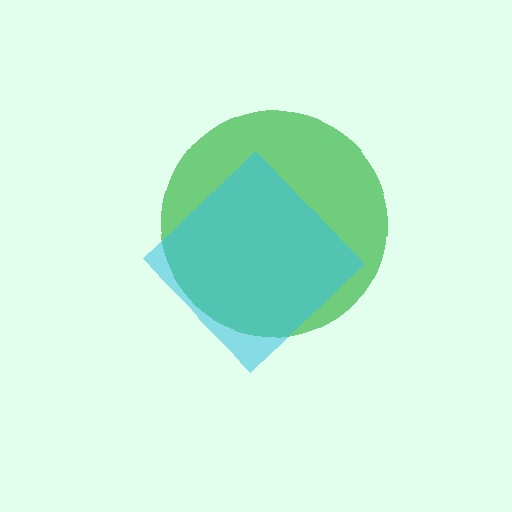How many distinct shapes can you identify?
There are 2 distinct shapes: a green circle, a cyan diamond.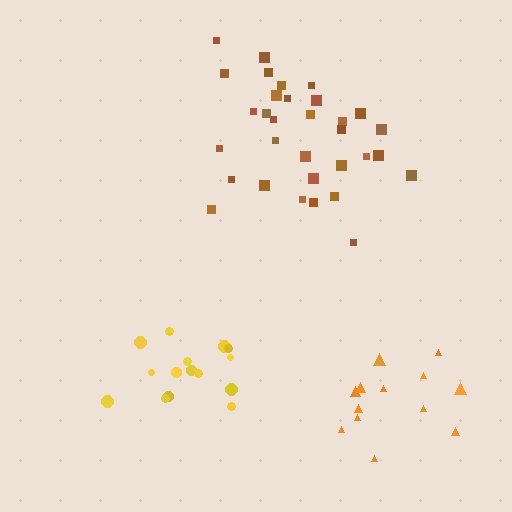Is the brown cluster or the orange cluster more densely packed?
Brown.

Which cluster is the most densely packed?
Yellow.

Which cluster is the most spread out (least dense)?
Orange.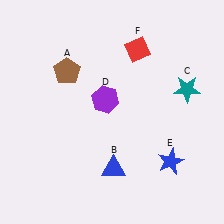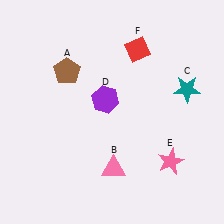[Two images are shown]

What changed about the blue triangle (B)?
In Image 1, B is blue. In Image 2, it changed to pink.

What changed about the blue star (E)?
In Image 1, E is blue. In Image 2, it changed to pink.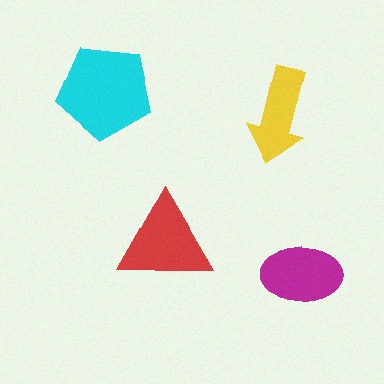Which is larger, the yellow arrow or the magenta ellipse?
The magenta ellipse.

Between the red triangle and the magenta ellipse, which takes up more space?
The red triangle.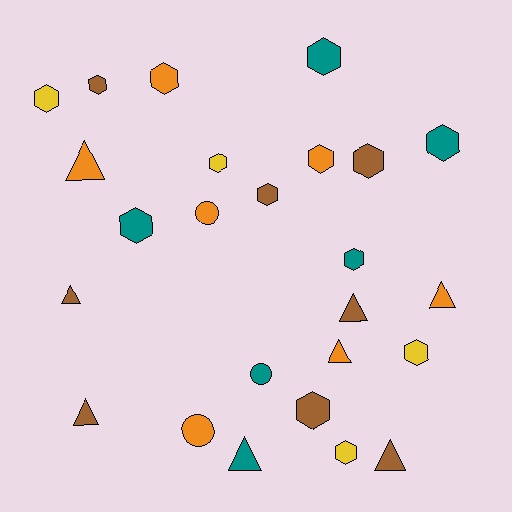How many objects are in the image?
There are 25 objects.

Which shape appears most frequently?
Hexagon, with 14 objects.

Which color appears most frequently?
Brown, with 8 objects.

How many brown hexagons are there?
There are 4 brown hexagons.